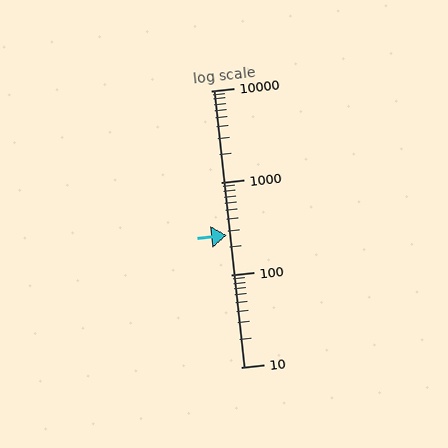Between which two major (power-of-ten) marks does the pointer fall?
The pointer is between 100 and 1000.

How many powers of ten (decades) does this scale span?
The scale spans 3 decades, from 10 to 10000.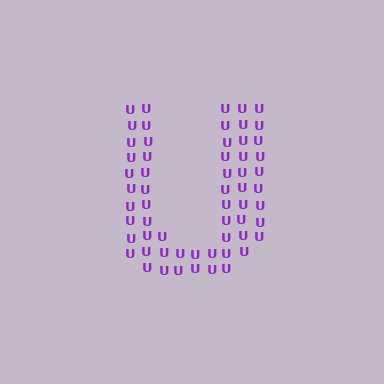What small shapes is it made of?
It is made of small letter U's.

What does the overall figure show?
The overall figure shows the letter U.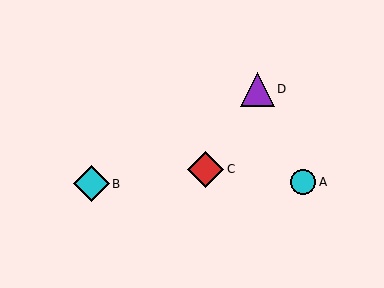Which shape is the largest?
The cyan diamond (labeled B) is the largest.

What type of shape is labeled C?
Shape C is a red diamond.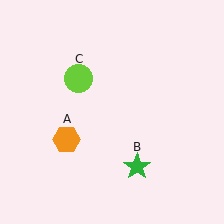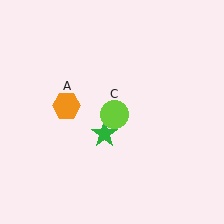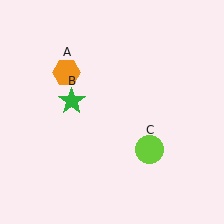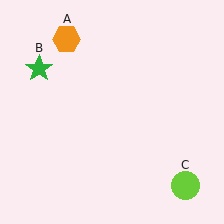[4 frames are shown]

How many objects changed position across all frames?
3 objects changed position: orange hexagon (object A), green star (object B), lime circle (object C).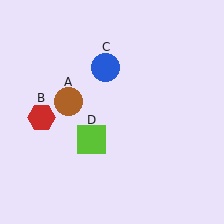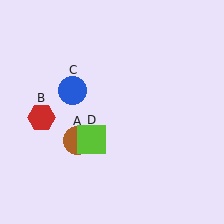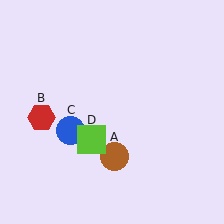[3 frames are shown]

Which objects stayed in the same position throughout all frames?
Red hexagon (object B) and lime square (object D) remained stationary.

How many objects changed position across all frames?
2 objects changed position: brown circle (object A), blue circle (object C).